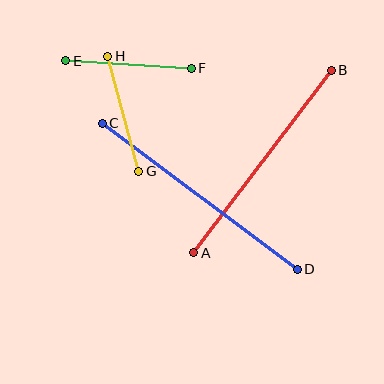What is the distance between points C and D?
The distance is approximately 244 pixels.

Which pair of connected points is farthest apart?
Points C and D are farthest apart.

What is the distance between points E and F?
The distance is approximately 126 pixels.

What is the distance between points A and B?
The distance is approximately 229 pixels.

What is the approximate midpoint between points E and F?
The midpoint is at approximately (128, 64) pixels.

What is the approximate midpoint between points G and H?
The midpoint is at approximately (123, 114) pixels.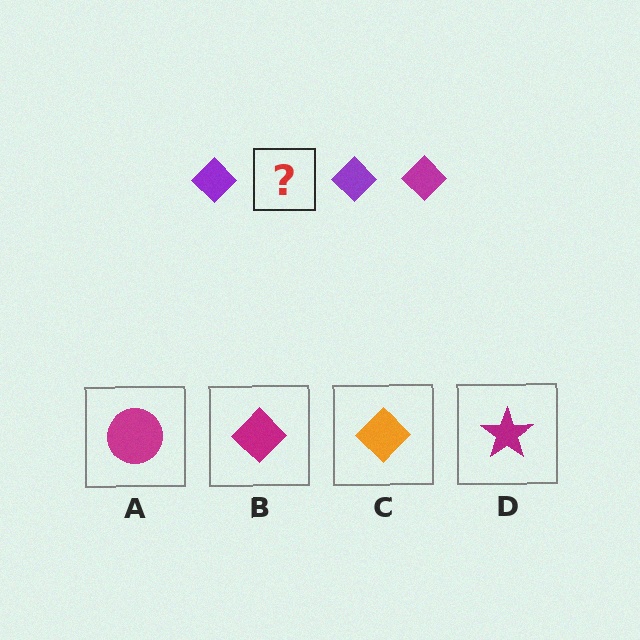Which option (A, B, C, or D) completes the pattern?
B.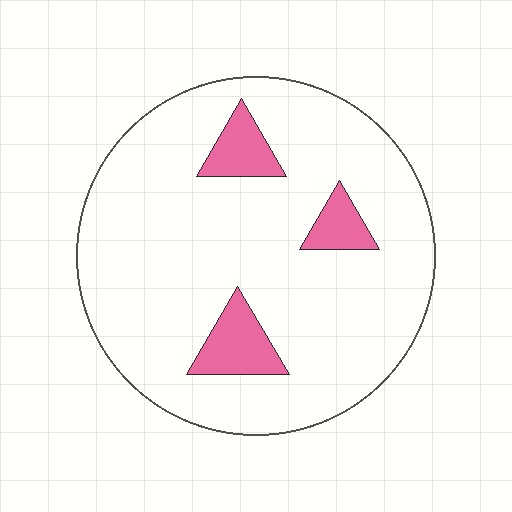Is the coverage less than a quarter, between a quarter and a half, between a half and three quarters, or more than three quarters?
Less than a quarter.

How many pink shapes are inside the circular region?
3.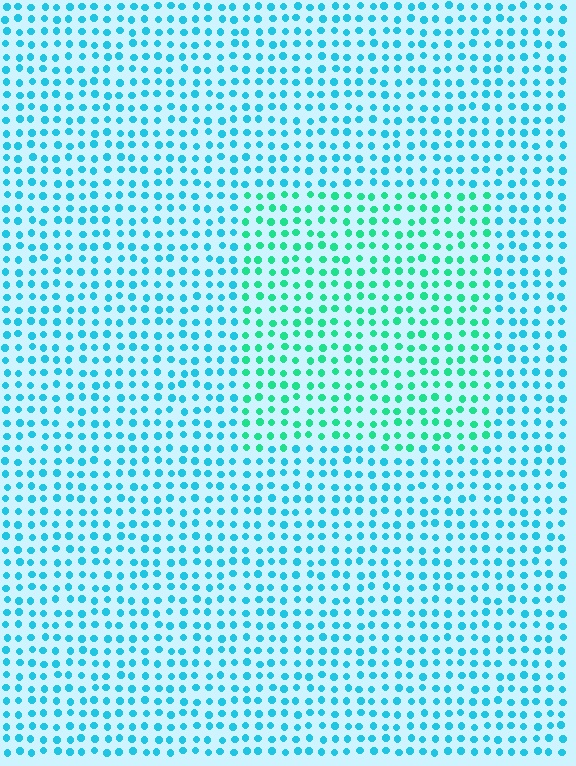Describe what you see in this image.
The image is filled with small cyan elements in a uniform arrangement. A rectangle-shaped region is visible where the elements are tinted to a slightly different hue, forming a subtle color boundary.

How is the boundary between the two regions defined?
The boundary is defined purely by a slight shift in hue (about 35 degrees). Spacing, size, and orientation are identical on both sides.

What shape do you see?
I see a rectangle.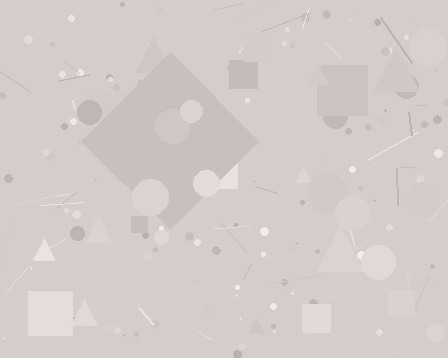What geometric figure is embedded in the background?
A diamond is embedded in the background.